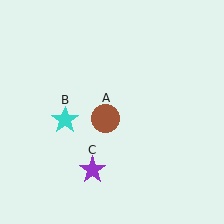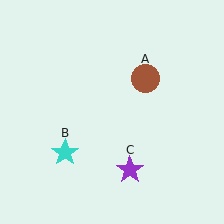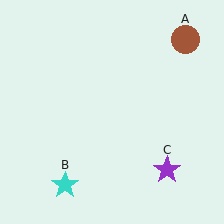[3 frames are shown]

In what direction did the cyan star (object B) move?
The cyan star (object B) moved down.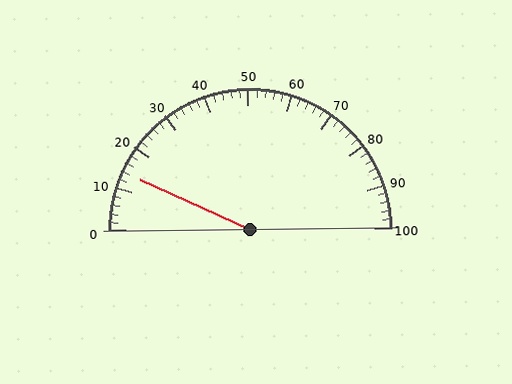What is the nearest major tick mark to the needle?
The nearest major tick mark is 10.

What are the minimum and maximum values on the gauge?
The gauge ranges from 0 to 100.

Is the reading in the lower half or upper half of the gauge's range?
The reading is in the lower half of the range (0 to 100).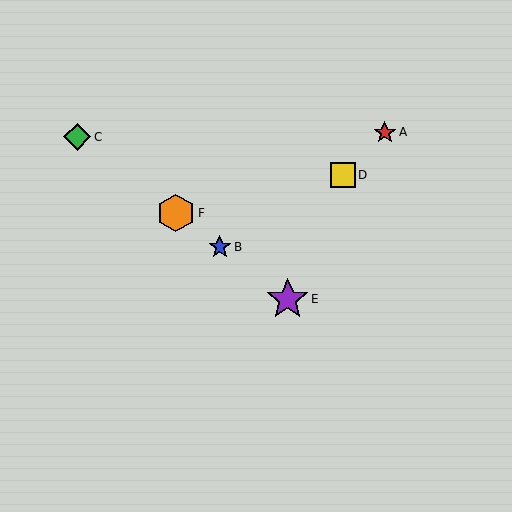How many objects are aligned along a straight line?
4 objects (B, C, E, F) are aligned along a straight line.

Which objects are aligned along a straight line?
Objects B, C, E, F are aligned along a straight line.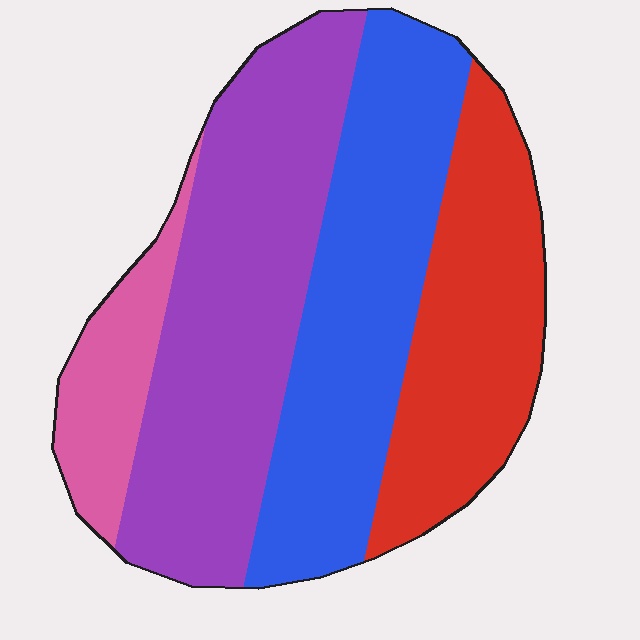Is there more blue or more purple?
Purple.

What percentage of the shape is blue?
Blue takes up about one third (1/3) of the shape.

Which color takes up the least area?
Pink, at roughly 10%.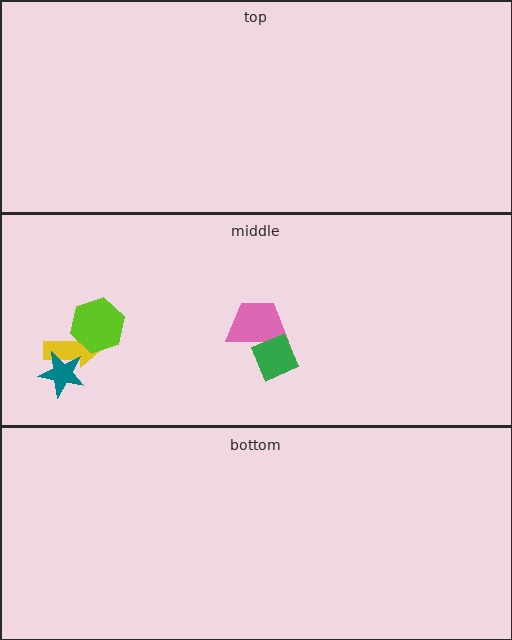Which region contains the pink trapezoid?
The middle region.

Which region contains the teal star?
The middle region.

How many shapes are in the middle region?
5.